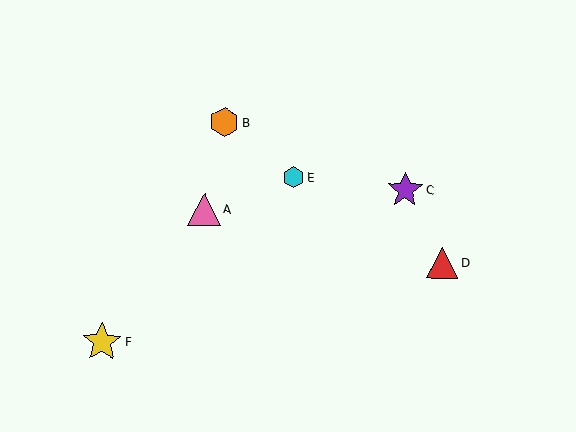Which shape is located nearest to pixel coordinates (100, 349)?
The yellow star (labeled F) at (102, 342) is nearest to that location.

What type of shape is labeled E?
Shape E is a cyan hexagon.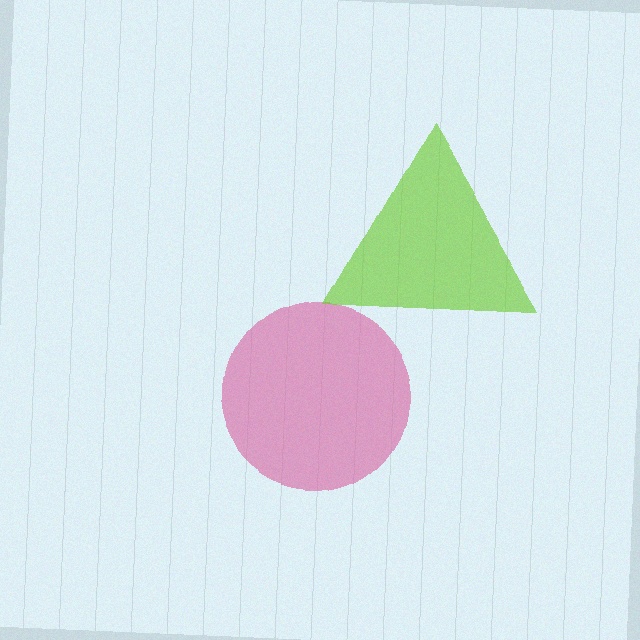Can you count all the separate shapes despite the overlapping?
Yes, there are 2 separate shapes.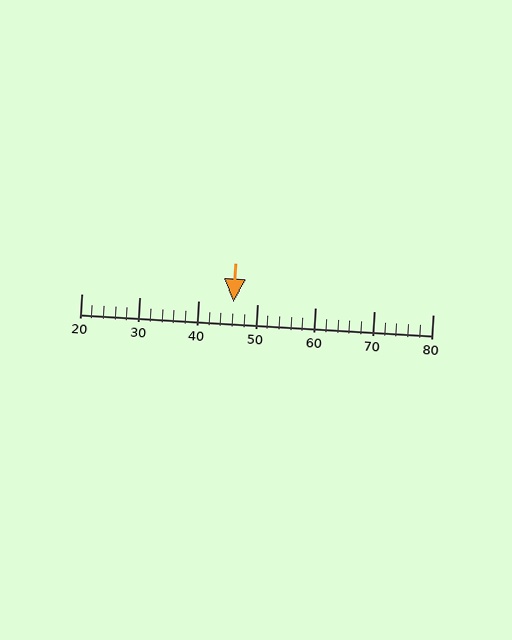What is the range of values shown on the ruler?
The ruler shows values from 20 to 80.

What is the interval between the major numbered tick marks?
The major tick marks are spaced 10 units apart.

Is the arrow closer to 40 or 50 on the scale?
The arrow is closer to 50.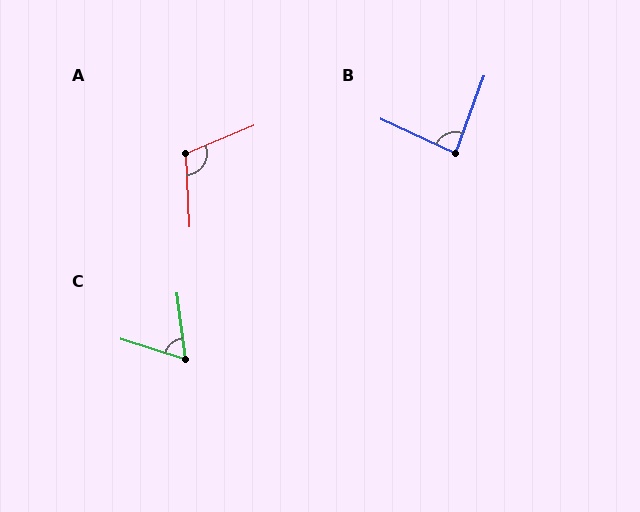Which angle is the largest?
A, at approximately 110 degrees.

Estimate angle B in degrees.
Approximately 86 degrees.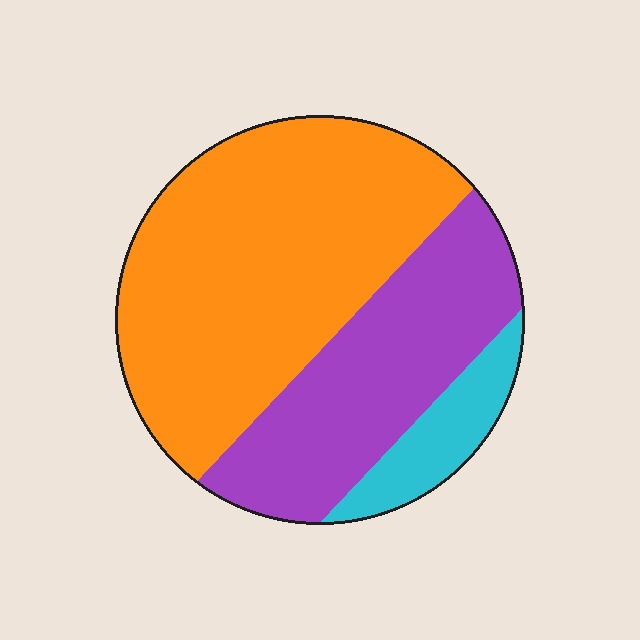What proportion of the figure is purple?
Purple covers 33% of the figure.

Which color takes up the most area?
Orange, at roughly 55%.